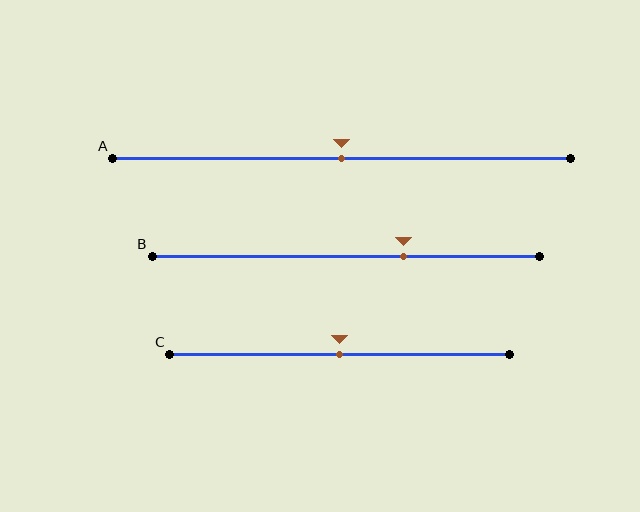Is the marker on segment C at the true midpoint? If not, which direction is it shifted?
Yes, the marker on segment C is at the true midpoint.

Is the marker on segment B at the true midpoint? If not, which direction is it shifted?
No, the marker on segment B is shifted to the right by about 15% of the segment length.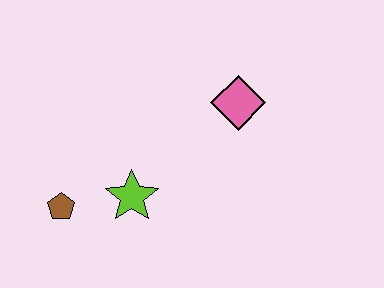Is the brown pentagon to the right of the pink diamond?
No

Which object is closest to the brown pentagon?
The lime star is closest to the brown pentagon.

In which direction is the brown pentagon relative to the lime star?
The brown pentagon is to the left of the lime star.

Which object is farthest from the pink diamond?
The brown pentagon is farthest from the pink diamond.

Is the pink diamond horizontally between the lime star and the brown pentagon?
No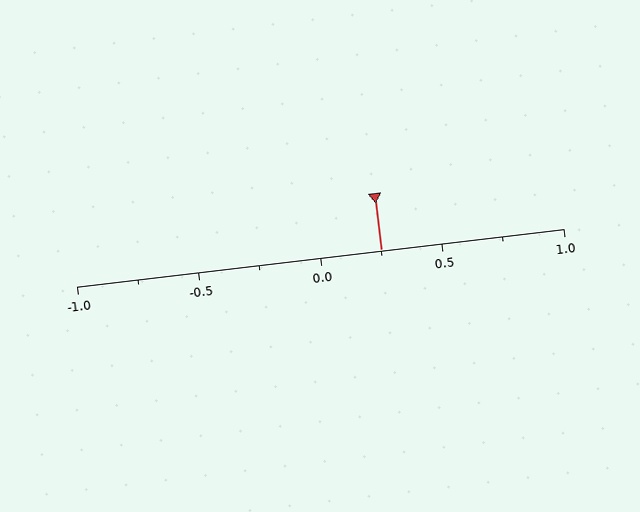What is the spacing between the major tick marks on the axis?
The major ticks are spaced 0.5 apart.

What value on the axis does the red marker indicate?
The marker indicates approximately 0.25.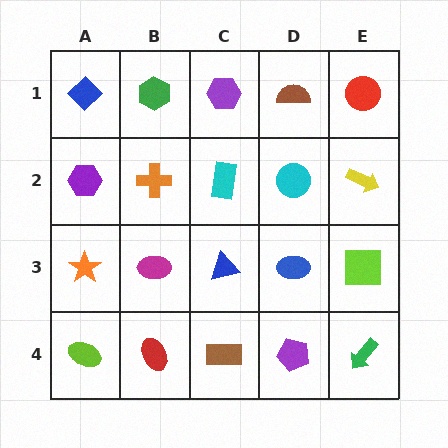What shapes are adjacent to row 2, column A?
A blue diamond (row 1, column A), an orange star (row 3, column A), an orange cross (row 2, column B).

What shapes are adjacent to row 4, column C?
A blue triangle (row 3, column C), a red ellipse (row 4, column B), a purple pentagon (row 4, column D).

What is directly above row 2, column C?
A purple hexagon.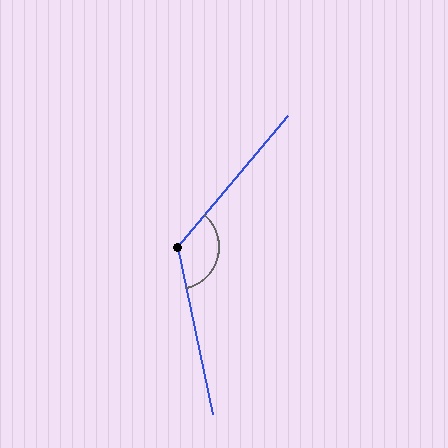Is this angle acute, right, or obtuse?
It is obtuse.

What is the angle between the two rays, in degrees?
Approximately 128 degrees.